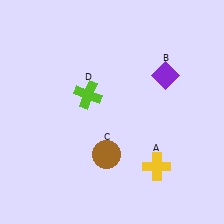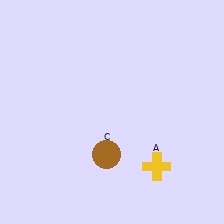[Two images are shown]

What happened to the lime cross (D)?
The lime cross (D) was removed in Image 2. It was in the top-left area of Image 1.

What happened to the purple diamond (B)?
The purple diamond (B) was removed in Image 2. It was in the top-right area of Image 1.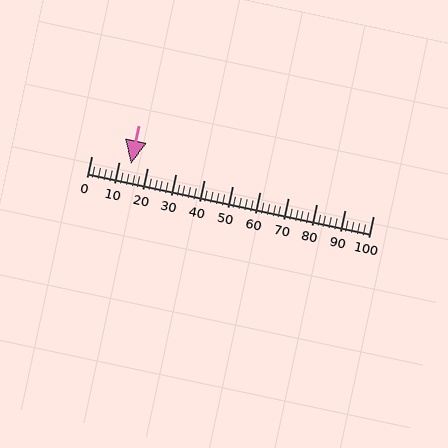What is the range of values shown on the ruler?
The ruler shows values from 0 to 100.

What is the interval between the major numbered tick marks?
The major tick marks are spaced 10 units apart.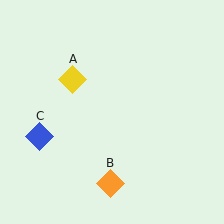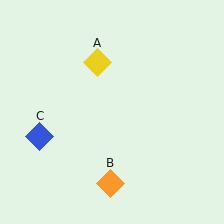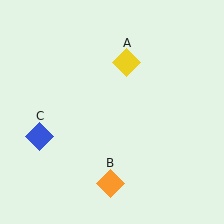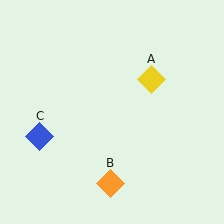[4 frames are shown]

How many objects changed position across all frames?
1 object changed position: yellow diamond (object A).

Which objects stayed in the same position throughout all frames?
Orange diamond (object B) and blue diamond (object C) remained stationary.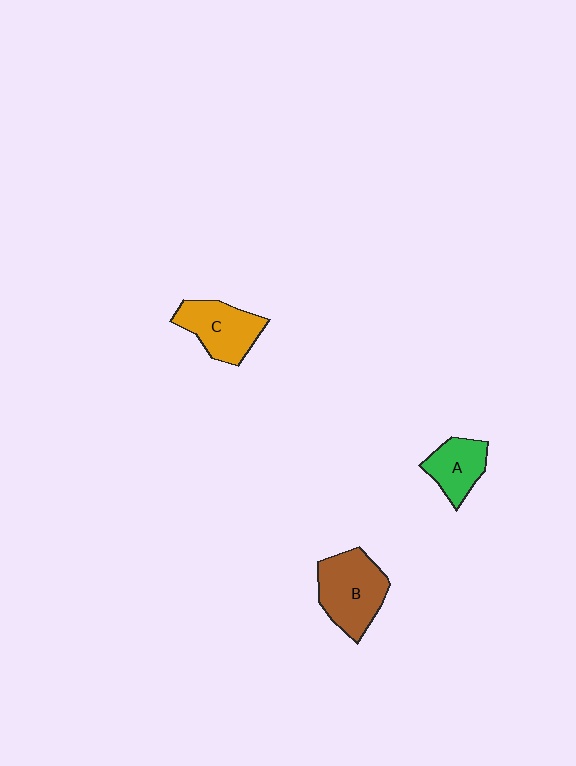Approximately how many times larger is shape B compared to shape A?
Approximately 1.6 times.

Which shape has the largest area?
Shape B (brown).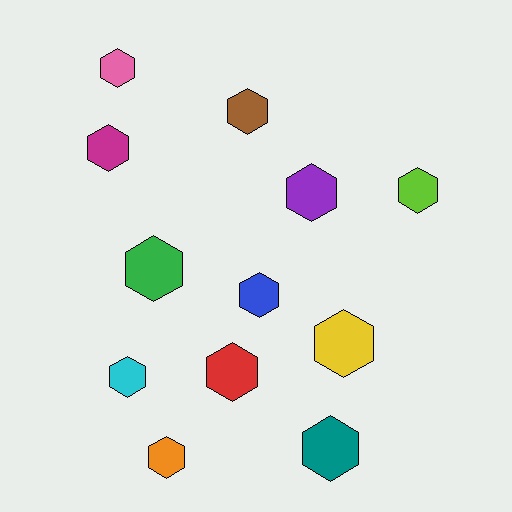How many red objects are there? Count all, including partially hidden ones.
There is 1 red object.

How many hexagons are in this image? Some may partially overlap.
There are 12 hexagons.